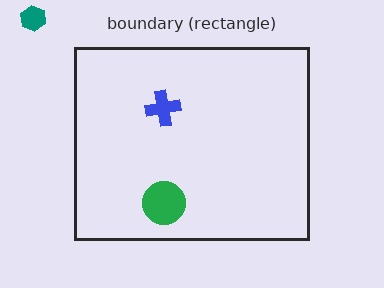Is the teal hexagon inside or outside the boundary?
Outside.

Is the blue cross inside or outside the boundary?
Inside.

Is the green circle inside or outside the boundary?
Inside.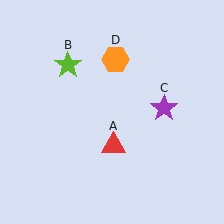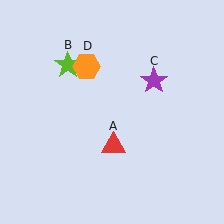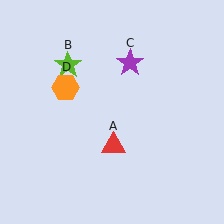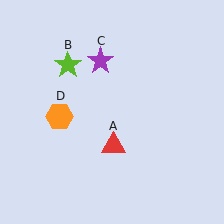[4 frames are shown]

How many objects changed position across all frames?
2 objects changed position: purple star (object C), orange hexagon (object D).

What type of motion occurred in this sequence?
The purple star (object C), orange hexagon (object D) rotated counterclockwise around the center of the scene.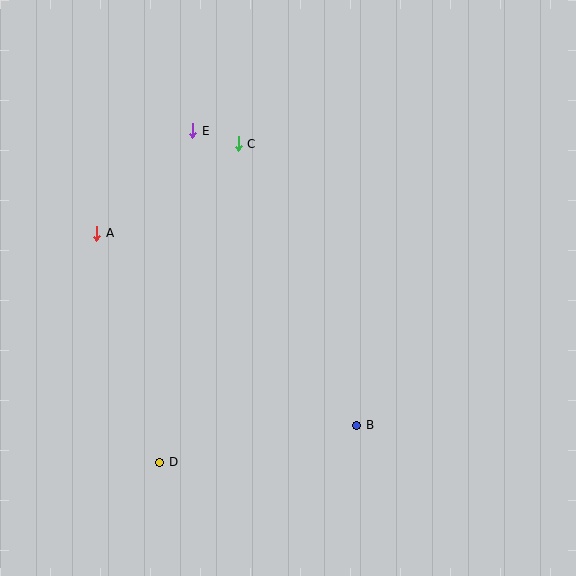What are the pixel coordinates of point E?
Point E is at (193, 131).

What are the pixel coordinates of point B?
Point B is at (357, 425).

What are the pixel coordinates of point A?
Point A is at (97, 233).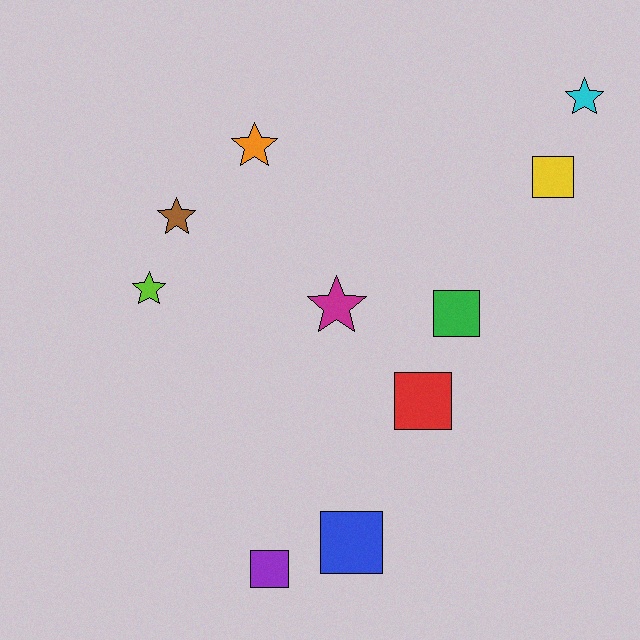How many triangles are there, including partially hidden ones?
There are no triangles.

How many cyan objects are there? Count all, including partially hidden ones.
There is 1 cyan object.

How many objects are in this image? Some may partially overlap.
There are 10 objects.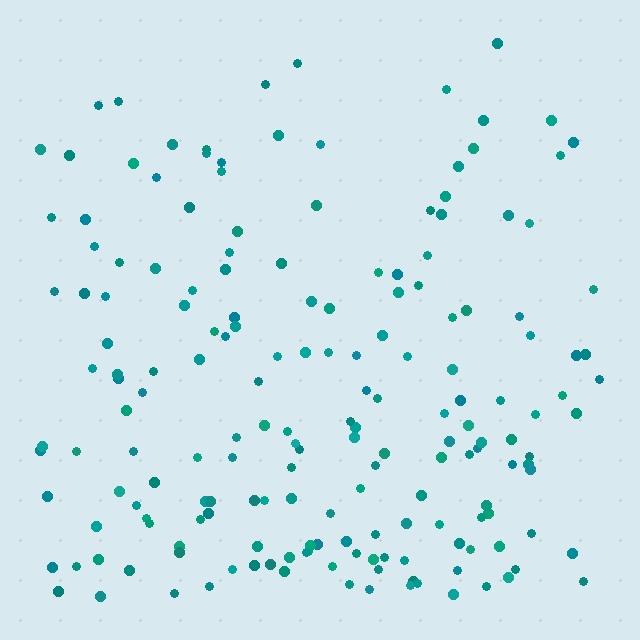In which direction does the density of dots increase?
From top to bottom, with the bottom side densest.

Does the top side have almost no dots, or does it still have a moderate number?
Still a moderate number, just noticeably fewer than the bottom.